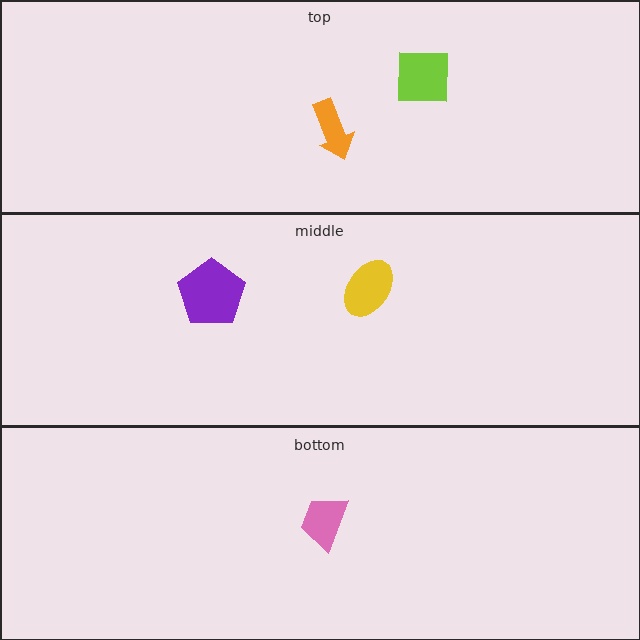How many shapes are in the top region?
2.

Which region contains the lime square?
The top region.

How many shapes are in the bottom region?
1.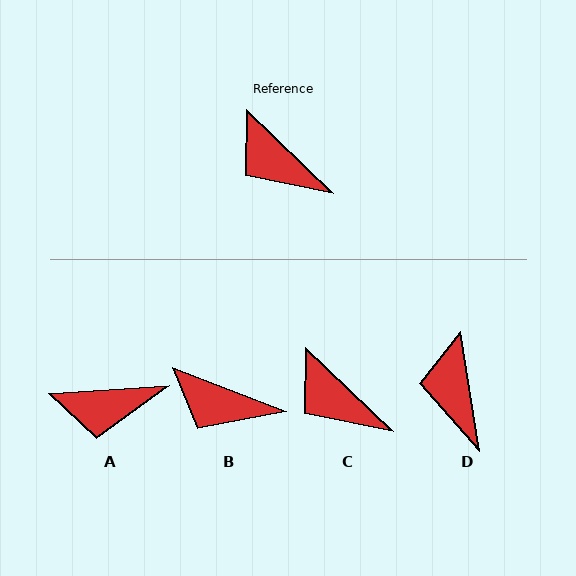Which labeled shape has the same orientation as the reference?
C.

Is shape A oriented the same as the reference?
No, it is off by about 48 degrees.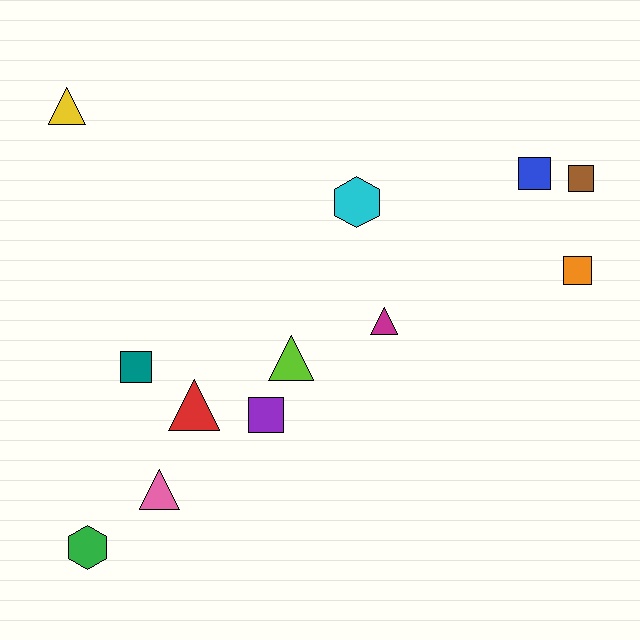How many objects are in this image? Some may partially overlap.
There are 12 objects.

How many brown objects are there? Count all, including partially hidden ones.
There is 1 brown object.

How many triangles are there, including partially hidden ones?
There are 5 triangles.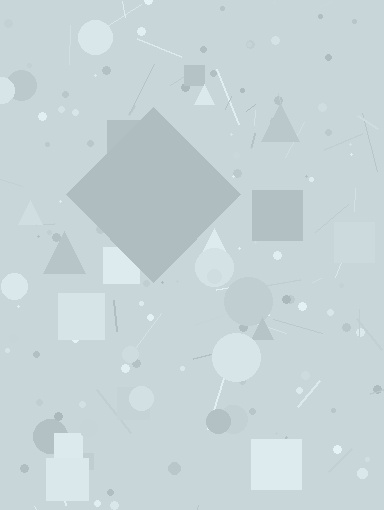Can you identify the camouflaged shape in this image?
The camouflaged shape is a diamond.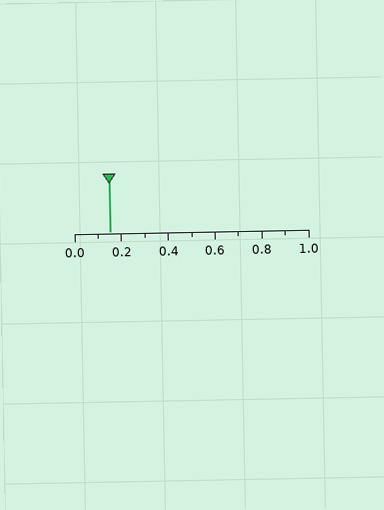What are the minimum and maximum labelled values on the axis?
The axis runs from 0.0 to 1.0.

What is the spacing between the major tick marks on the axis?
The major ticks are spaced 0.2 apart.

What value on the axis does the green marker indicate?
The marker indicates approximately 0.15.